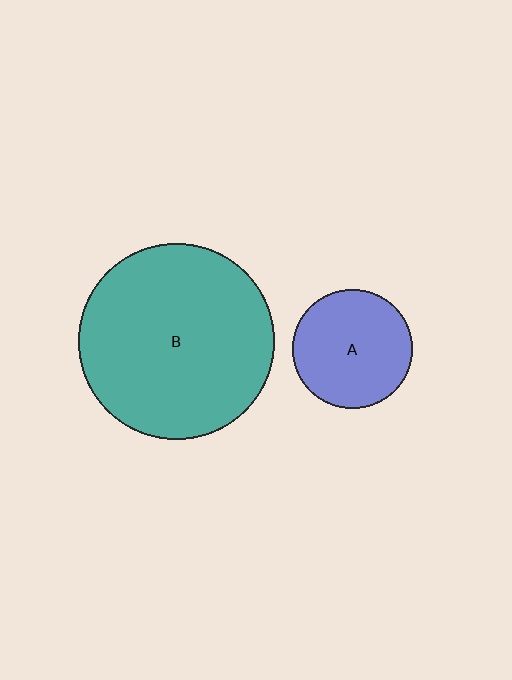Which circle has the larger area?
Circle B (teal).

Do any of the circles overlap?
No, none of the circles overlap.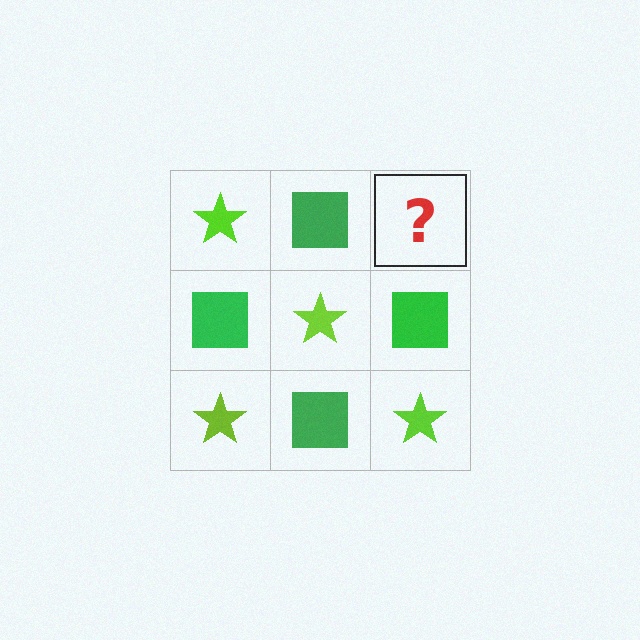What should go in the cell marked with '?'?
The missing cell should contain a lime star.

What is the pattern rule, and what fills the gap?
The rule is that it alternates lime star and green square in a checkerboard pattern. The gap should be filled with a lime star.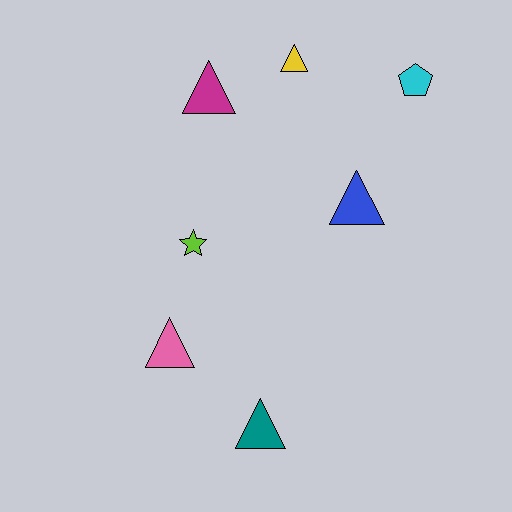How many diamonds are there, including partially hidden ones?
There are no diamonds.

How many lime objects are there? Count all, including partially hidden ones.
There is 1 lime object.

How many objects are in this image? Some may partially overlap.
There are 7 objects.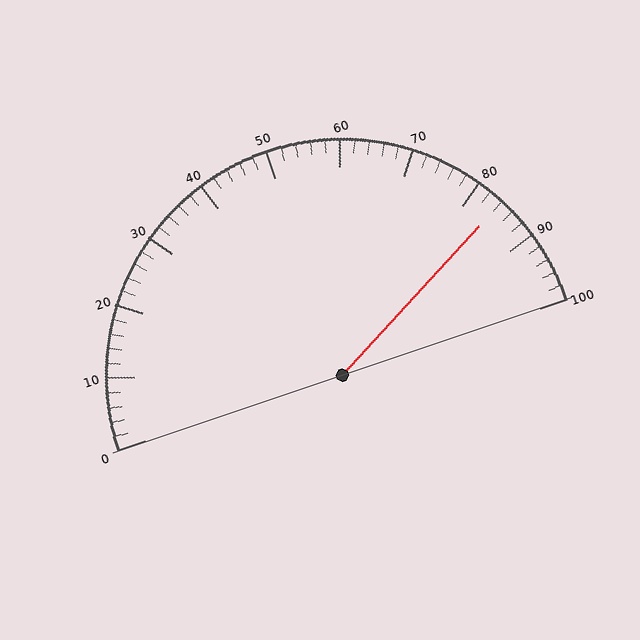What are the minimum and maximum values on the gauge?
The gauge ranges from 0 to 100.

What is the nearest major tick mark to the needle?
The nearest major tick mark is 80.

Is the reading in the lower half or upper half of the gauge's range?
The reading is in the upper half of the range (0 to 100).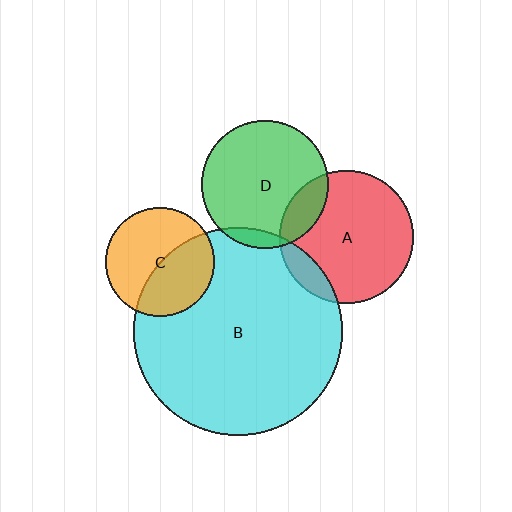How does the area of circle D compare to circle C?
Approximately 1.4 times.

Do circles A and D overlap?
Yes.